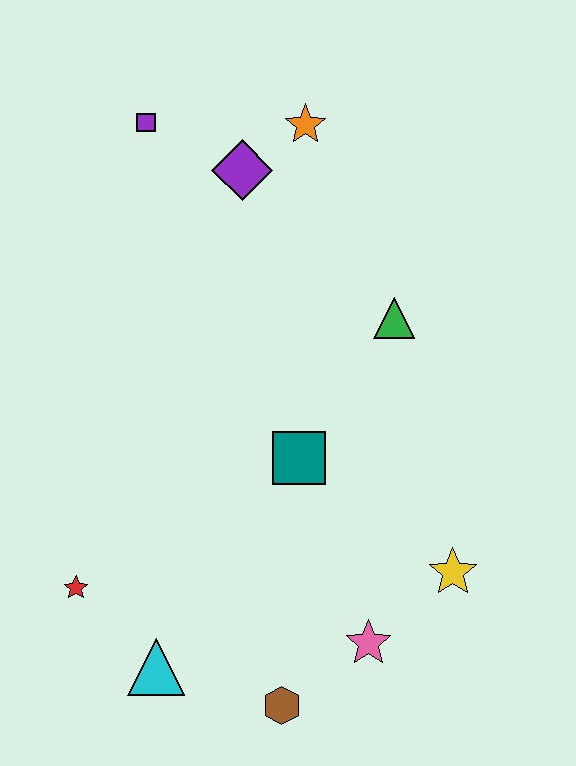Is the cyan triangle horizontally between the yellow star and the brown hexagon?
No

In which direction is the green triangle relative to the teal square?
The green triangle is above the teal square.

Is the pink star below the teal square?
Yes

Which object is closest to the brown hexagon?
The pink star is closest to the brown hexagon.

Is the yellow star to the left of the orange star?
No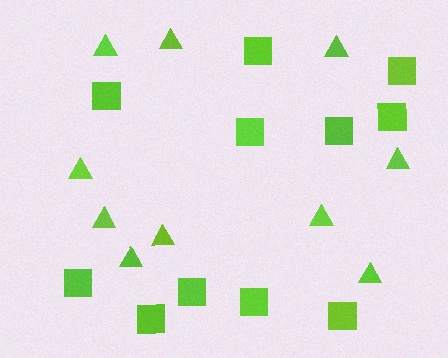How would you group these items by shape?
There are 2 groups: one group of triangles (10) and one group of squares (11).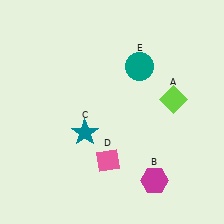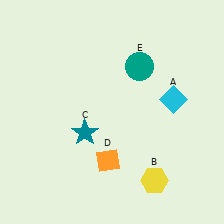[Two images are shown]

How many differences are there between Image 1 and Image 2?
There are 3 differences between the two images.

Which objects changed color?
A changed from lime to cyan. B changed from magenta to yellow. D changed from pink to orange.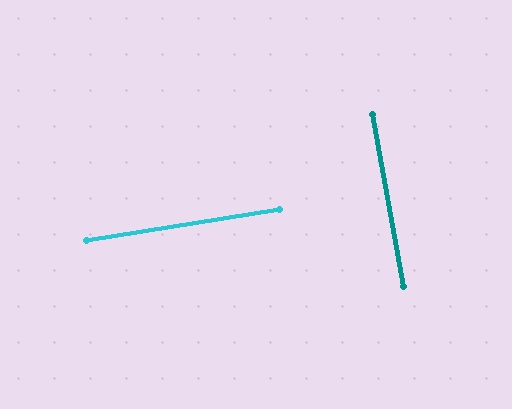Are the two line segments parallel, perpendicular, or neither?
Perpendicular — they meet at approximately 89°.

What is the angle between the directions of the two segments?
Approximately 89 degrees.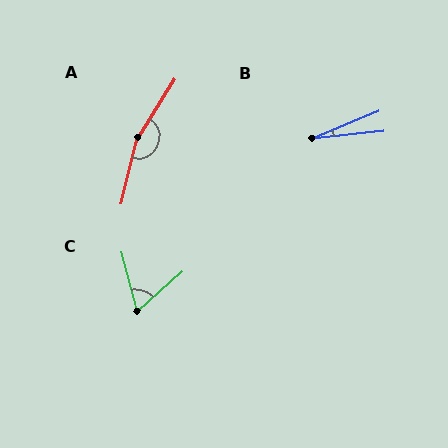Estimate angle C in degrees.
Approximately 63 degrees.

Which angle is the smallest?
B, at approximately 17 degrees.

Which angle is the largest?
A, at approximately 161 degrees.